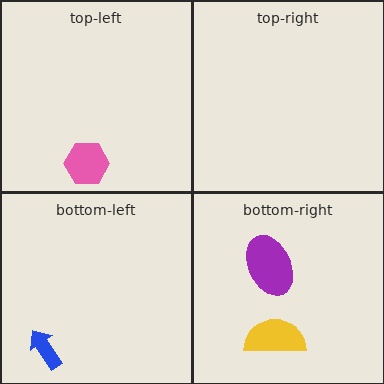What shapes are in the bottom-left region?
The blue arrow.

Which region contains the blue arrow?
The bottom-left region.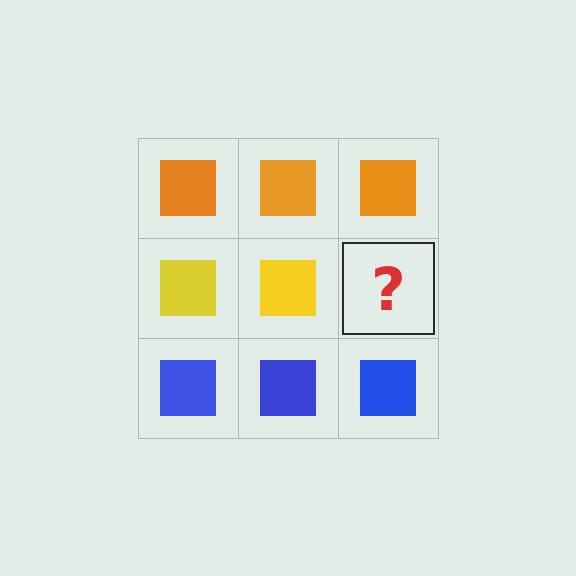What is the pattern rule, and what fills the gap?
The rule is that each row has a consistent color. The gap should be filled with a yellow square.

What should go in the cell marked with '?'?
The missing cell should contain a yellow square.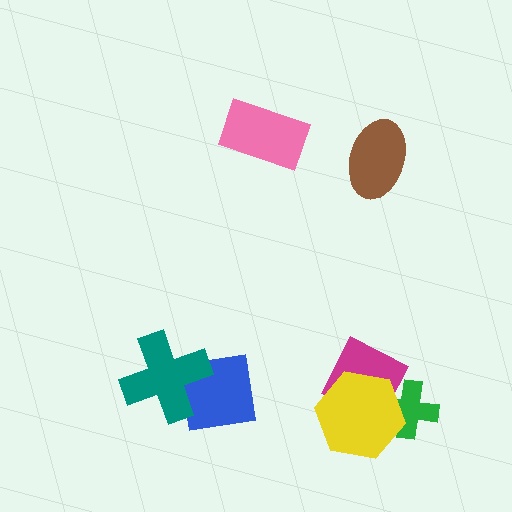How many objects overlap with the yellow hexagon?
2 objects overlap with the yellow hexagon.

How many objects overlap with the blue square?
1 object overlaps with the blue square.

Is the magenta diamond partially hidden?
Yes, it is partially covered by another shape.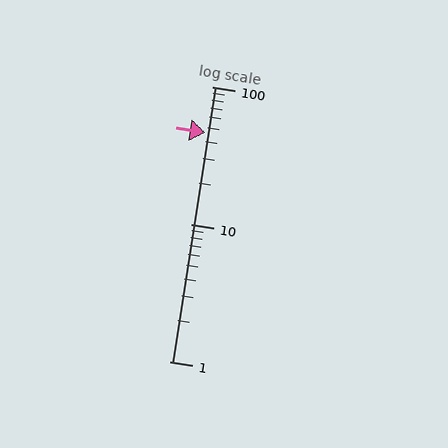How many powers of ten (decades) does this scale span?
The scale spans 2 decades, from 1 to 100.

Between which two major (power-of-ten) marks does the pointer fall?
The pointer is between 10 and 100.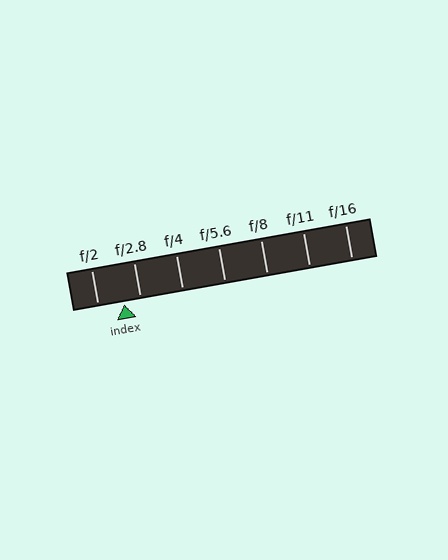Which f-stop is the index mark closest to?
The index mark is closest to f/2.8.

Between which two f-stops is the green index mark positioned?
The index mark is between f/2 and f/2.8.